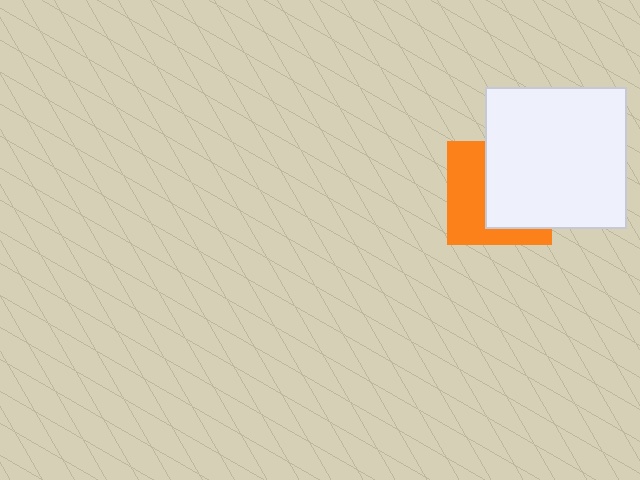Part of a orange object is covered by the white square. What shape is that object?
It is a square.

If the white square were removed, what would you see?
You would see the complete orange square.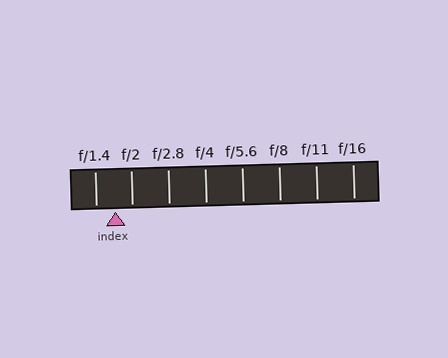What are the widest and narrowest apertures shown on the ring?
The widest aperture shown is f/1.4 and the narrowest is f/16.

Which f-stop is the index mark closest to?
The index mark is closest to f/2.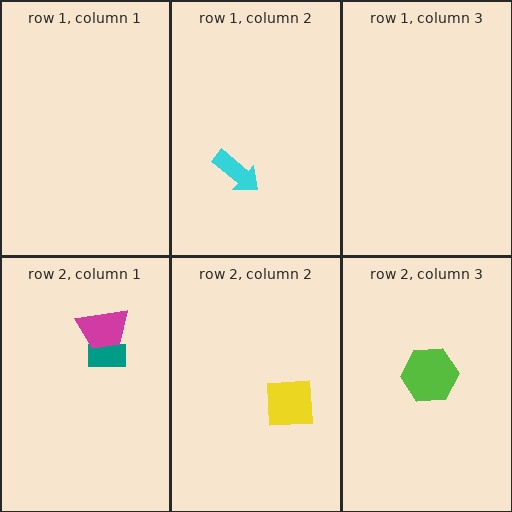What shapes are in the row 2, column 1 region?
The teal rectangle, the magenta trapezoid.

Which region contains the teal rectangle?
The row 2, column 1 region.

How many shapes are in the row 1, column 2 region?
1.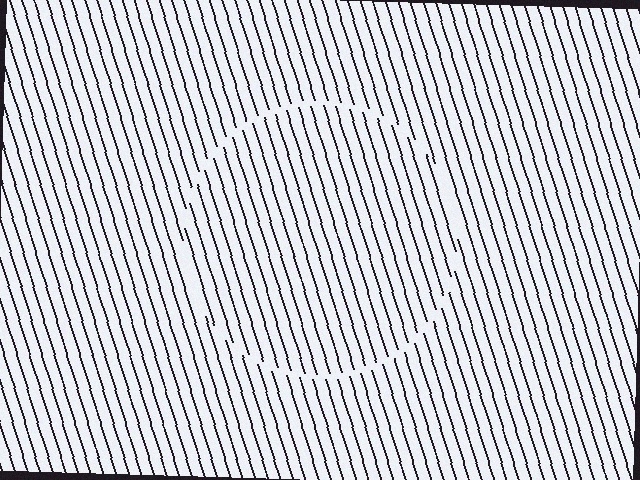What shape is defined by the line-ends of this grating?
An illusory circle. The interior of the shape contains the same grating, shifted by half a period — the contour is defined by the phase discontinuity where line-ends from the inner and outer gratings abut.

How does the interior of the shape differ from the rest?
The interior of the shape contains the same grating, shifted by half a period — the contour is defined by the phase discontinuity where line-ends from the inner and outer gratings abut.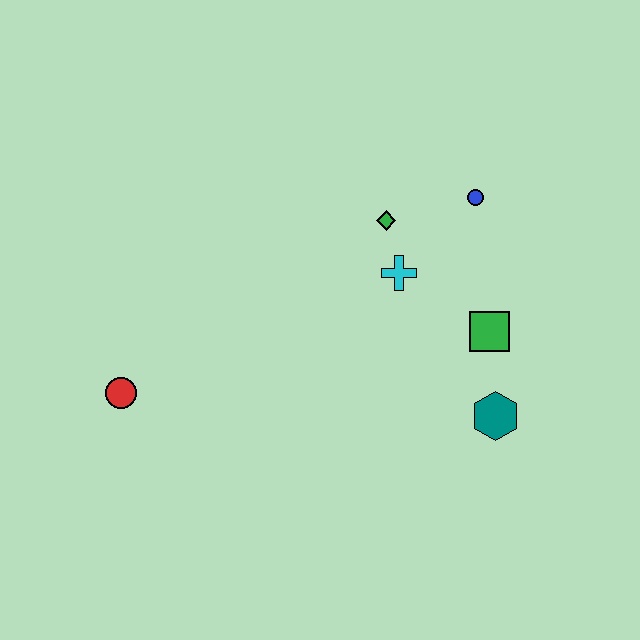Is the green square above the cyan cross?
No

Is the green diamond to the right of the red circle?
Yes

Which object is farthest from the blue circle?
The red circle is farthest from the blue circle.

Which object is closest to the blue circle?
The green diamond is closest to the blue circle.